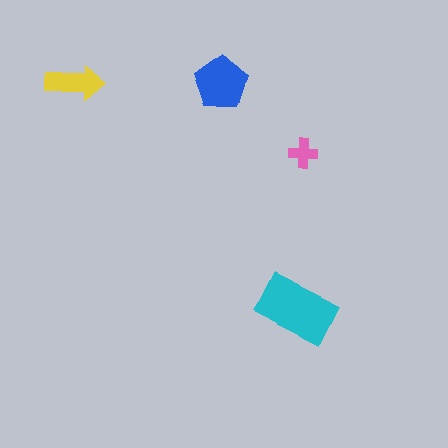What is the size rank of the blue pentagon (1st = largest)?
2nd.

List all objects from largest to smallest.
The cyan rectangle, the blue pentagon, the yellow arrow, the pink cross.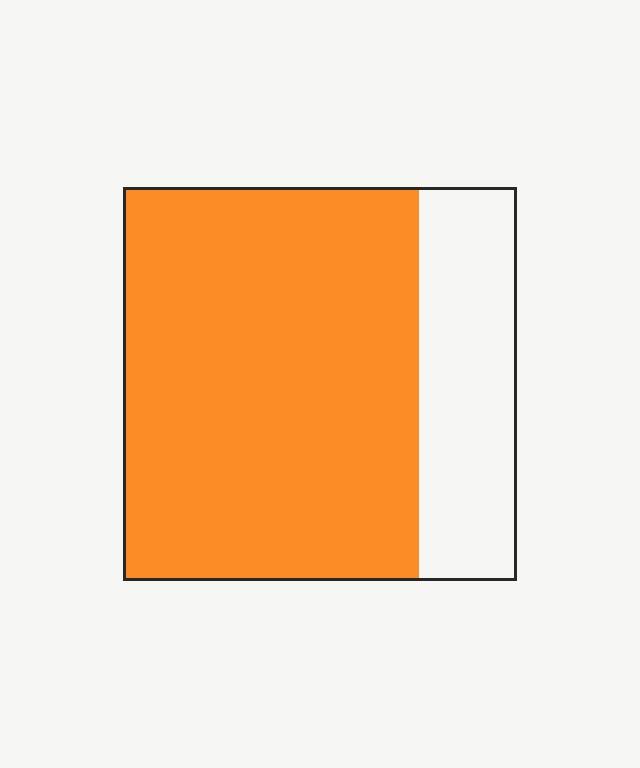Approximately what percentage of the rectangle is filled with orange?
Approximately 75%.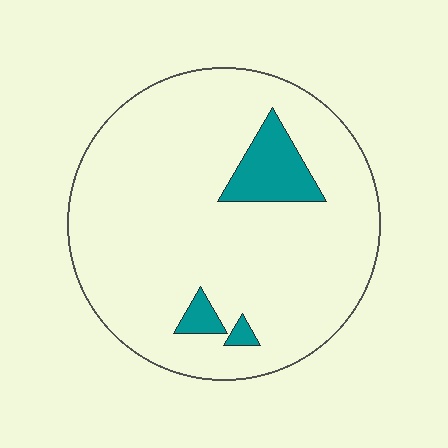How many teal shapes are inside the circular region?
3.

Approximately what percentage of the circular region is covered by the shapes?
Approximately 10%.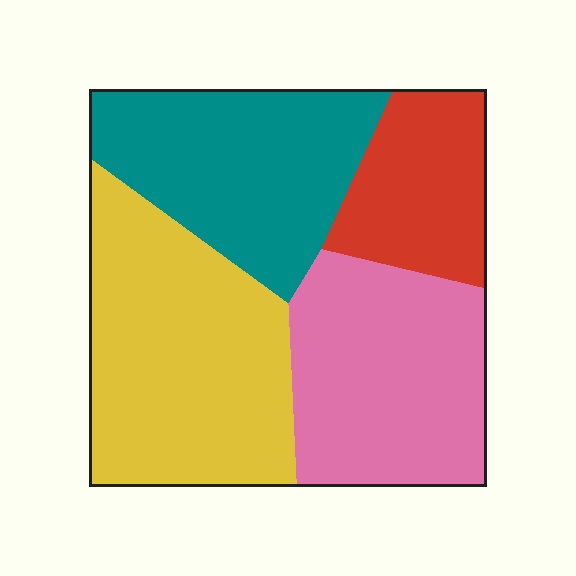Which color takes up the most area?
Yellow, at roughly 35%.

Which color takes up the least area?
Red, at roughly 15%.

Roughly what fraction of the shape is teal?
Teal covers 25% of the shape.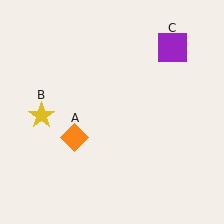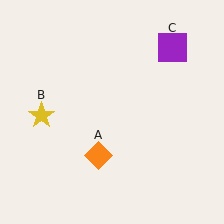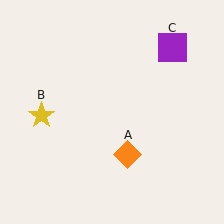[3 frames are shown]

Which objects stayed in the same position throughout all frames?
Yellow star (object B) and purple square (object C) remained stationary.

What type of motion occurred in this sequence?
The orange diamond (object A) rotated counterclockwise around the center of the scene.